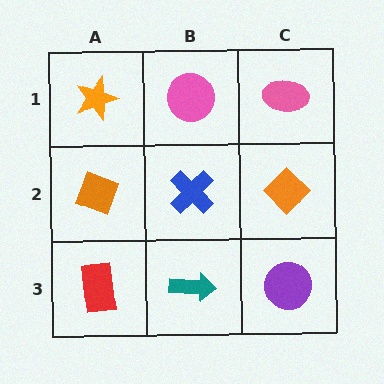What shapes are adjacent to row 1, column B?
A blue cross (row 2, column B), an orange star (row 1, column A), a pink ellipse (row 1, column C).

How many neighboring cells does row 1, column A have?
2.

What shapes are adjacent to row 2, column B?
A pink circle (row 1, column B), a teal arrow (row 3, column B), an orange diamond (row 2, column A), an orange diamond (row 2, column C).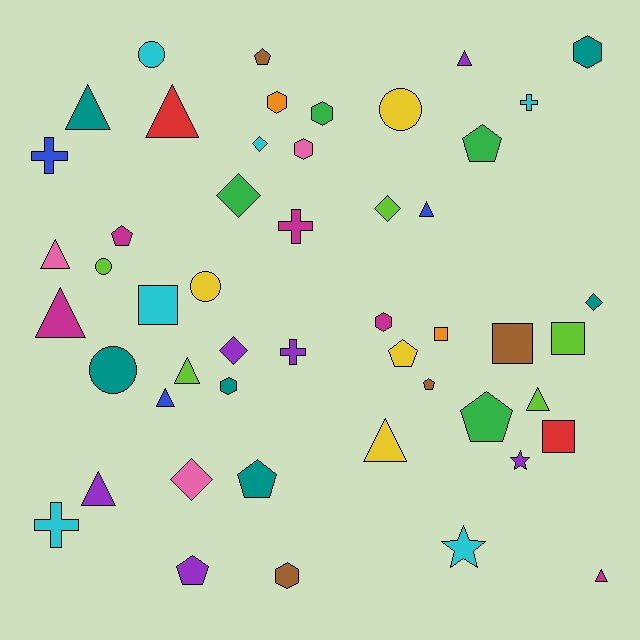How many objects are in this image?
There are 50 objects.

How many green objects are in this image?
There are 4 green objects.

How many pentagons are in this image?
There are 8 pentagons.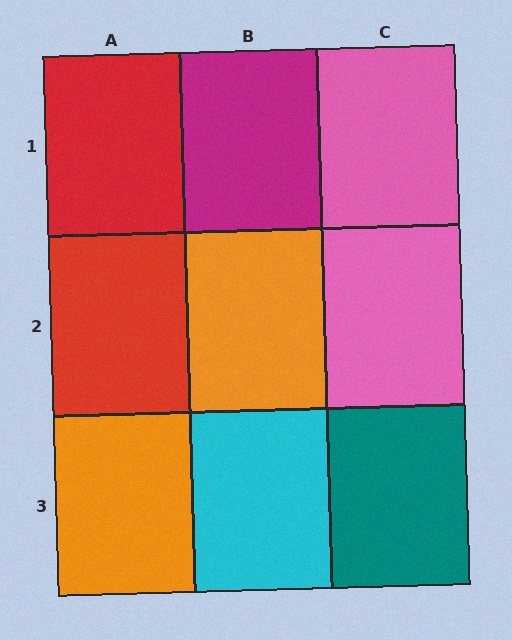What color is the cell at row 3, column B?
Cyan.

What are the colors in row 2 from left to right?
Red, orange, pink.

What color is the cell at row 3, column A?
Orange.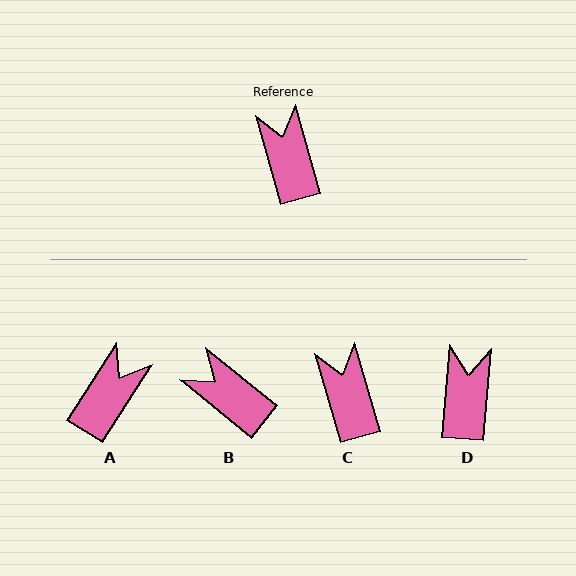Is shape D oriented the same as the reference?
No, it is off by about 21 degrees.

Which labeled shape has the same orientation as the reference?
C.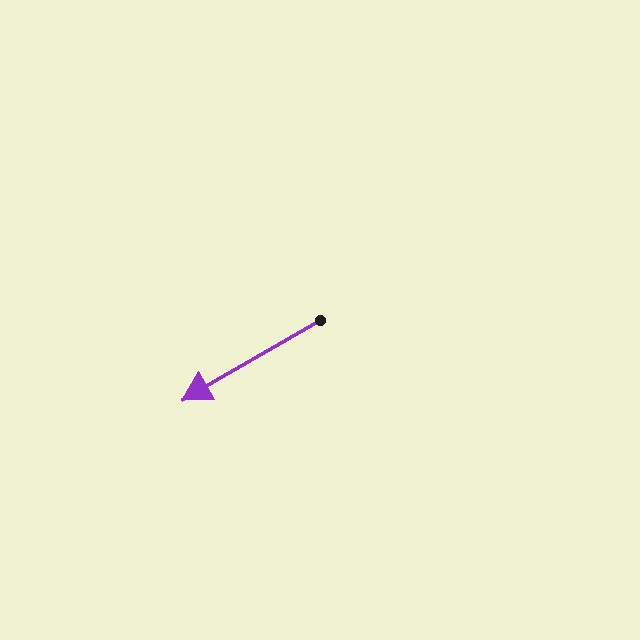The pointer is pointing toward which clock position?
Roughly 8 o'clock.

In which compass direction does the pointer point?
Southwest.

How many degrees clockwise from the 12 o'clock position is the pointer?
Approximately 240 degrees.